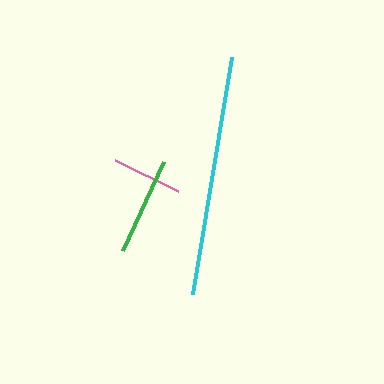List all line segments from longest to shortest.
From longest to shortest: cyan, green, pink.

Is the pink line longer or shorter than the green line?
The green line is longer than the pink line.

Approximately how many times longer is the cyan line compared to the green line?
The cyan line is approximately 2.4 times the length of the green line.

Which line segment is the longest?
The cyan line is the longest at approximately 240 pixels.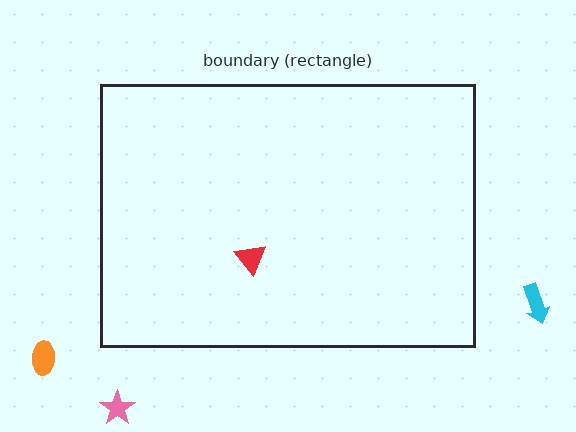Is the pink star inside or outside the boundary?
Outside.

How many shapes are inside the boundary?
1 inside, 3 outside.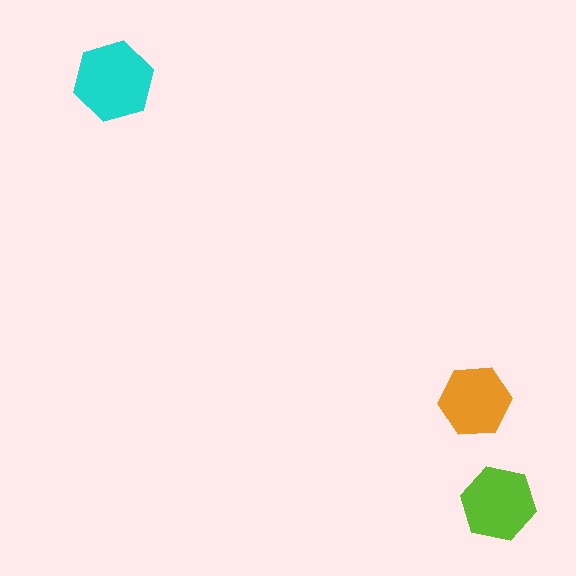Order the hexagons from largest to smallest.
the cyan one, the lime one, the orange one.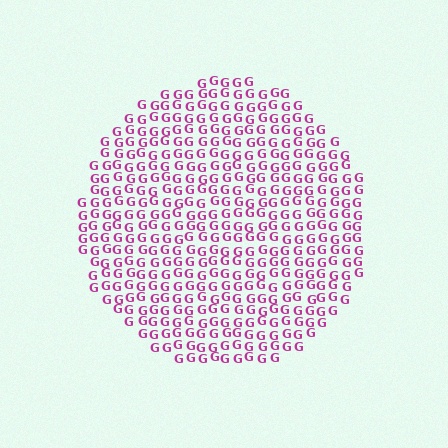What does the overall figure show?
The overall figure shows a circle.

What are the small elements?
The small elements are letter G's.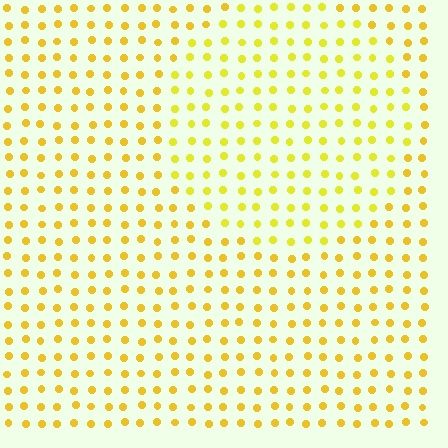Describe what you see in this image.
The image is filled with small yellow elements in a uniform arrangement. A circle-shaped region is visible where the elements are tinted to a slightly different hue, forming a subtle color boundary.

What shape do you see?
I see a circle.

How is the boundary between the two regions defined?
The boundary is defined purely by a slight shift in hue (about 15 degrees). Spacing, size, and orientation are identical on both sides.